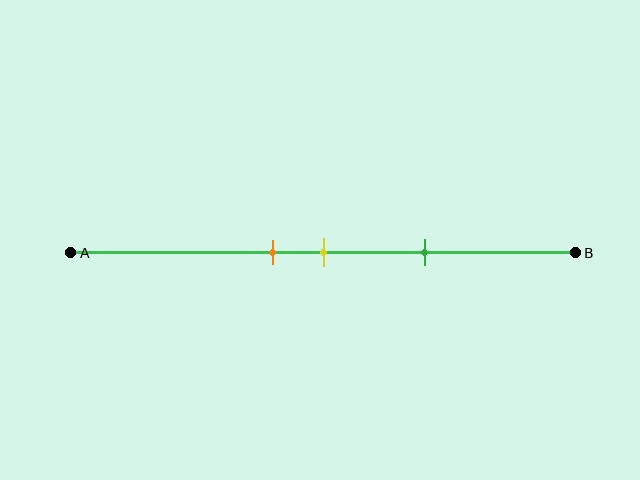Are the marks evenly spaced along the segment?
Yes, the marks are approximately evenly spaced.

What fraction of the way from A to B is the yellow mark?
The yellow mark is approximately 50% (0.5) of the way from A to B.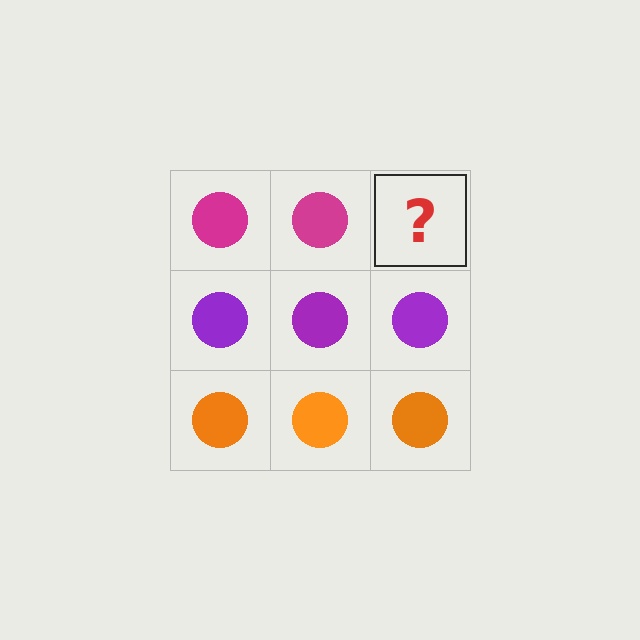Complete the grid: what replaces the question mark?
The question mark should be replaced with a magenta circle.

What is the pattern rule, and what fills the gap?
The rule is that each row has a consistent color. The gap should be filled with a magenta circle.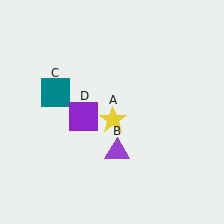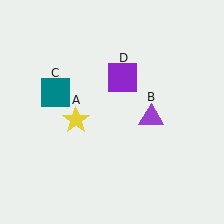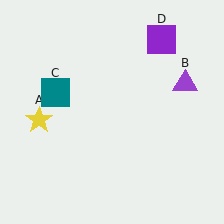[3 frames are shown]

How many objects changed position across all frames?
3 objects changed position: yellow star (object A), purple triangle (object B), purple square (object D).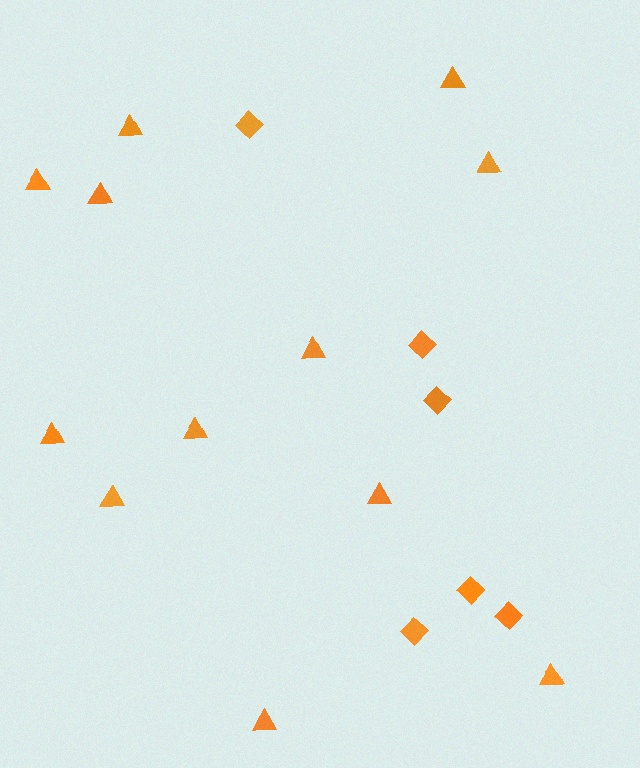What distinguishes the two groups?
There are 2 groups: one group of triangles (12) and one group of diamonds (6).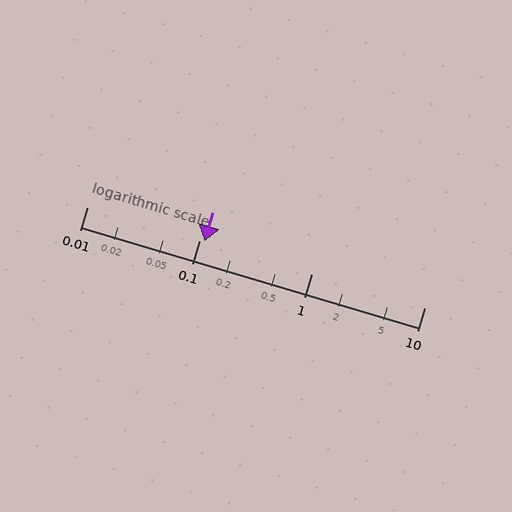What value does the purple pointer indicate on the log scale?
The pointer indicates approximately 0.11.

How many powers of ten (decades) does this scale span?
The scale spans 3 decades, from 0.01 to 10.